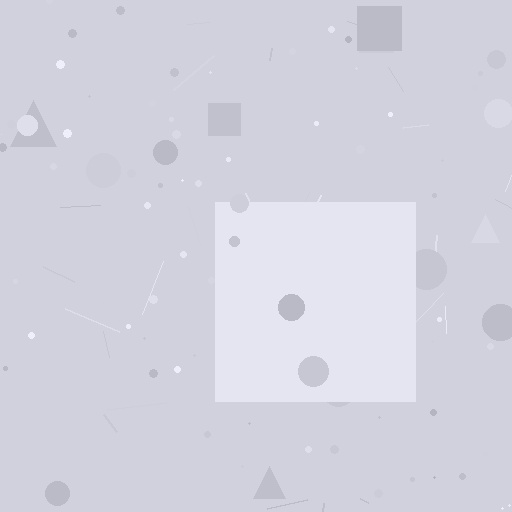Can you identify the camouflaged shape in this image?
The camouflaged shape is a square.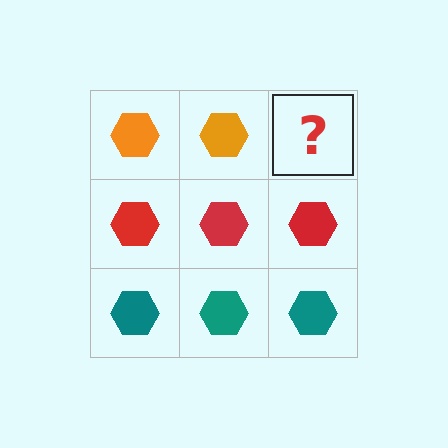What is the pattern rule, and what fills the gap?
The rule is that each row has a consistent color. The gap should be filled with an orange hexagon.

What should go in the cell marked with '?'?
The missing cell should contain an orange hexagon.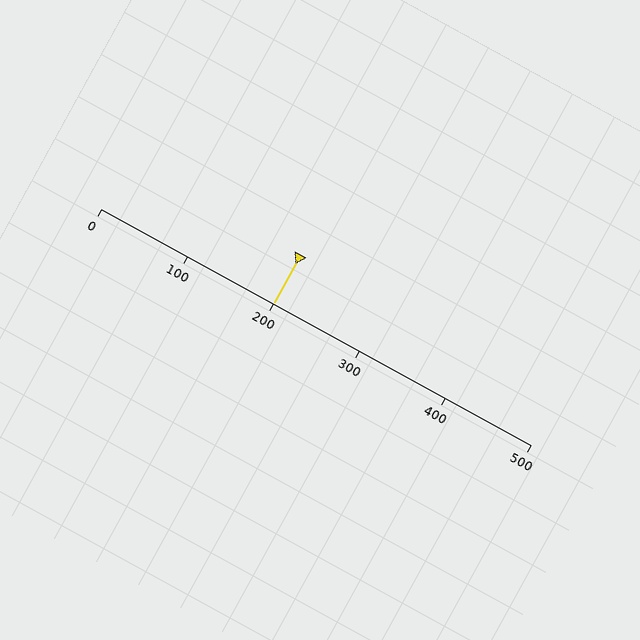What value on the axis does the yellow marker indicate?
The marker indicates approximately 200.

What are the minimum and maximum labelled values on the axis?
The axis runs from 0 to 500.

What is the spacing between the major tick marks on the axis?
The major ticks are spaced 100 apart.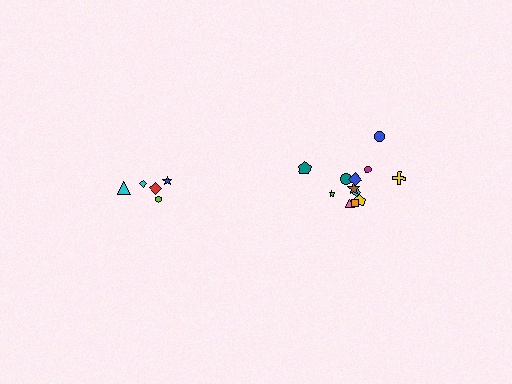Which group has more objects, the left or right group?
The right group.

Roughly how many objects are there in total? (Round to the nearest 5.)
Roughly 15 objects in total.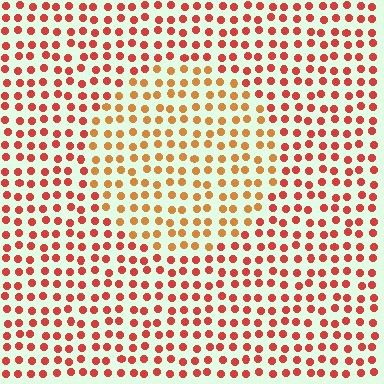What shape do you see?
I see a circle.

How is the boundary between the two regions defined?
The boundary is defined purely by a slight shift in hue (about 30 degrees). Spacing, size, and orientation are identical on both sides.